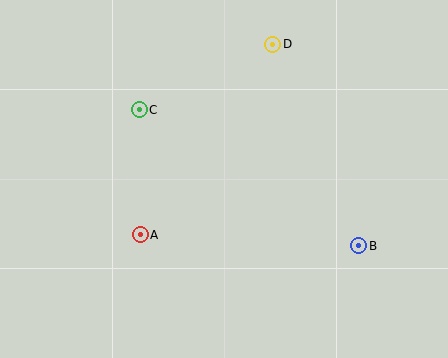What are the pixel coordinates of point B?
Point B is at (359, 246).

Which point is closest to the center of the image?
Point A at (140, 235) is closest to the center.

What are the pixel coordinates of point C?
Point C is at (139, 110).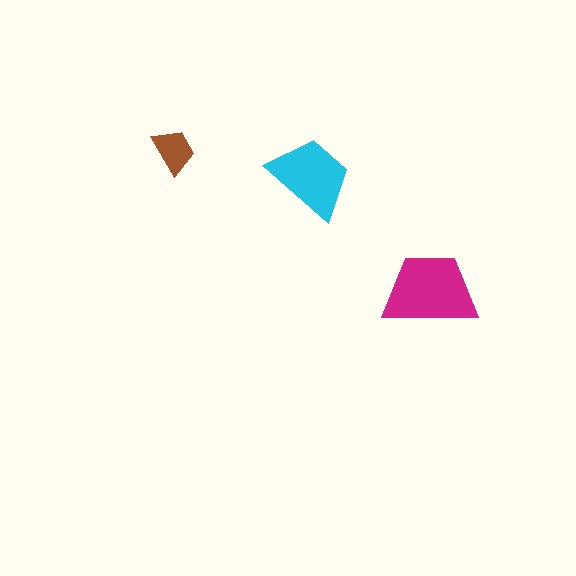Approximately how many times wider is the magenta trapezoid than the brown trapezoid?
About 2 times wider.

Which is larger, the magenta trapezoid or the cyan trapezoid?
The magenta one.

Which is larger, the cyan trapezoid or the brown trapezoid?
The cyan one.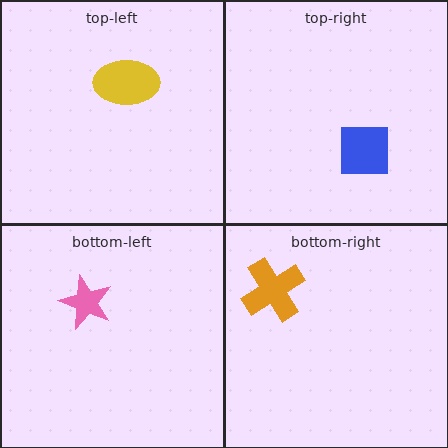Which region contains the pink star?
The bottom-left region.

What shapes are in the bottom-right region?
The orange cross.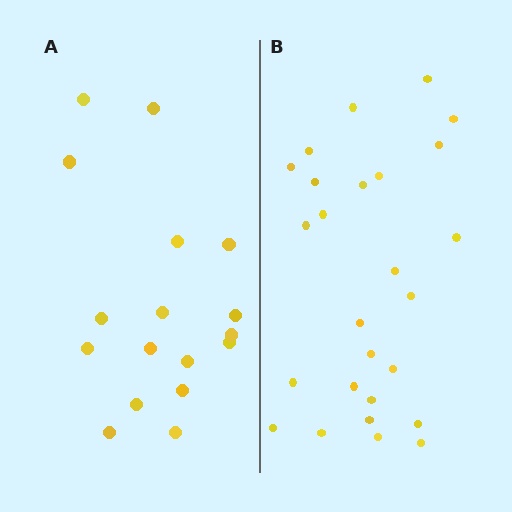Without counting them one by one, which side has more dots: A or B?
Region B (the right region) has more dots.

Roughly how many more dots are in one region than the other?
Region B has roughly 8 or so more dots than region A.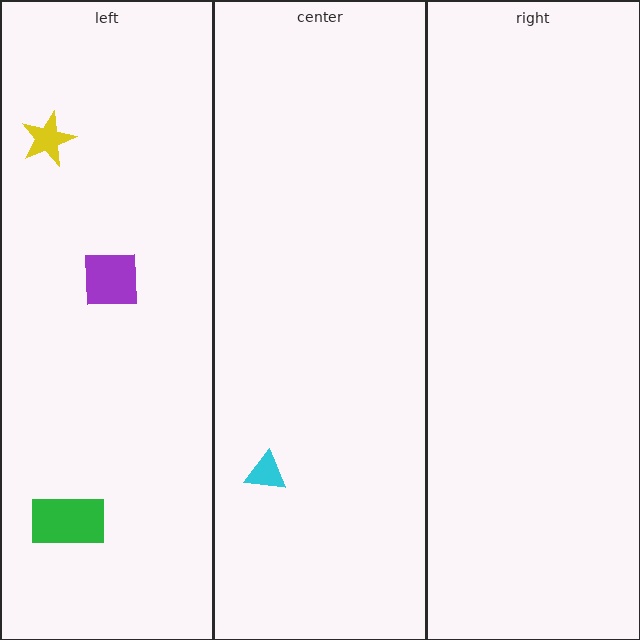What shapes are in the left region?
The purple square, the green rectangle, the yellow star.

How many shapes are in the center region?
1.